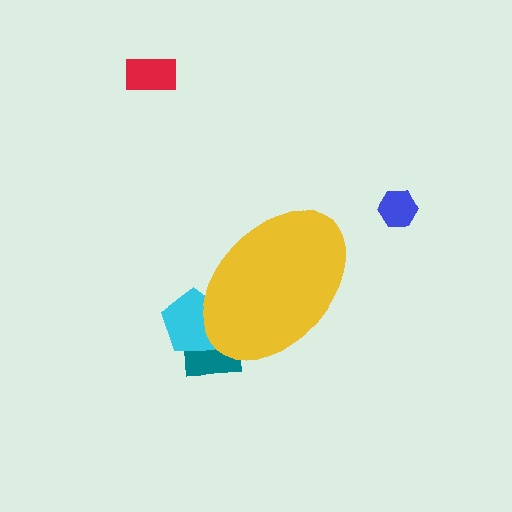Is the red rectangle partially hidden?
No, the red rectangle is fully visible.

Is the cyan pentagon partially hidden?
Yes, the cyan pentagon is partially hidden behind the yellow ellipse.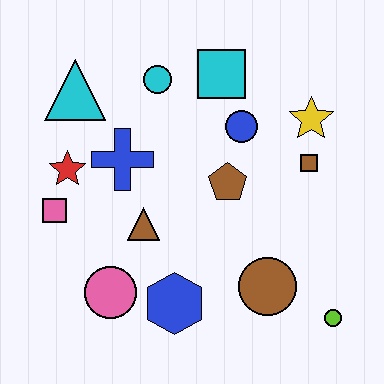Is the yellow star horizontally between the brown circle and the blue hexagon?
No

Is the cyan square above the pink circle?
Yes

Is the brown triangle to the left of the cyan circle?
Yes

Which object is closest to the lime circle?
The brown circle is closest to the lime circle.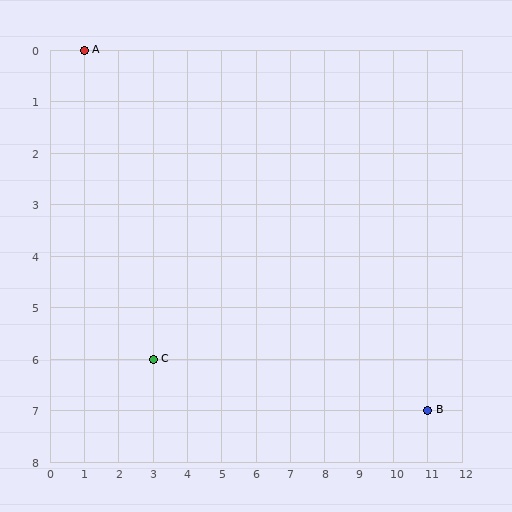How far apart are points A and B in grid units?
Points A and B are 10 columns and 7 rows apart (about 12.2 grid units diagonally).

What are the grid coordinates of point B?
Point B is at grid coordinates (11, 7).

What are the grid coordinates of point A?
Point A is at grid coordinates (1, 0).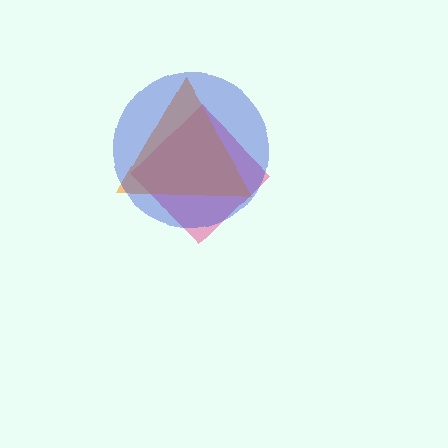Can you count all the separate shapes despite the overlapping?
Yes, there are 3 separate shapes.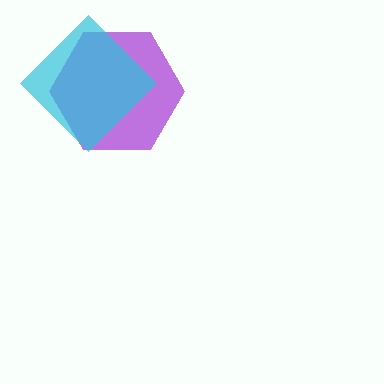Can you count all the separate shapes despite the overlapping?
Yes, there are 2 separate shapes.